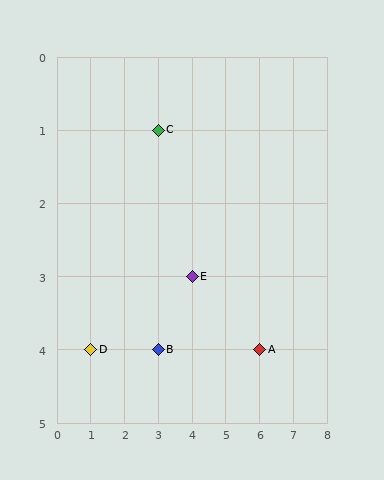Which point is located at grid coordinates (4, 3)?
Point E is at (4, 3).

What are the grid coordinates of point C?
Point C is at grid coordinates (3, 1).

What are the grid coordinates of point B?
Point B is at grid coordinates (3, 4).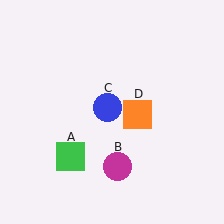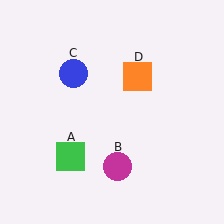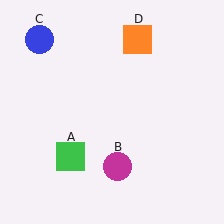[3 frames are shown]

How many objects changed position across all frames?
2 objects changed position: blue circle (object C), orange square (object D).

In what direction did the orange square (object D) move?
The orange square (object D) moved up.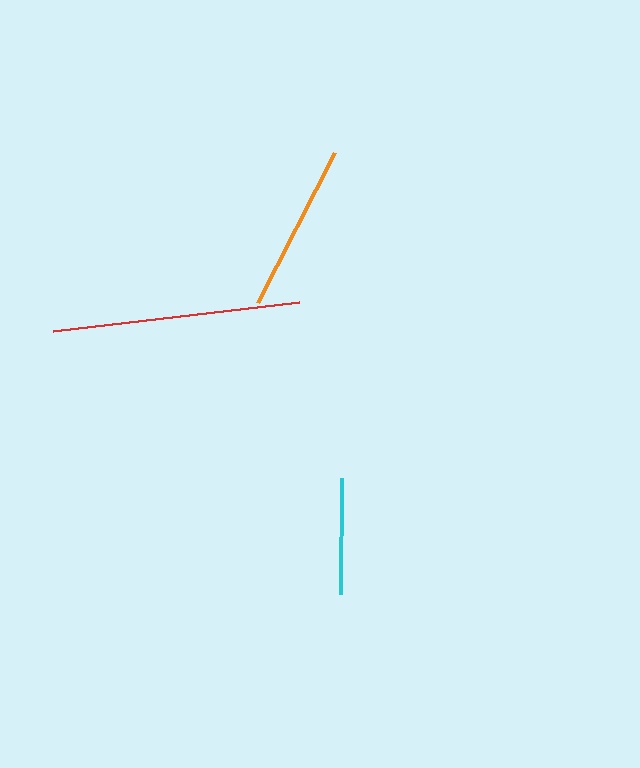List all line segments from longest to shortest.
From longest to shortest: red, orange, cyan.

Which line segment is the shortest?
The cyan line is the shortest at approximately 116 pixels.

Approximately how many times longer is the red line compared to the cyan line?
The red line is approximately 2.1 times the length of the cyan line.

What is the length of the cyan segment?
The cyan segment is approximately 116 pixels long.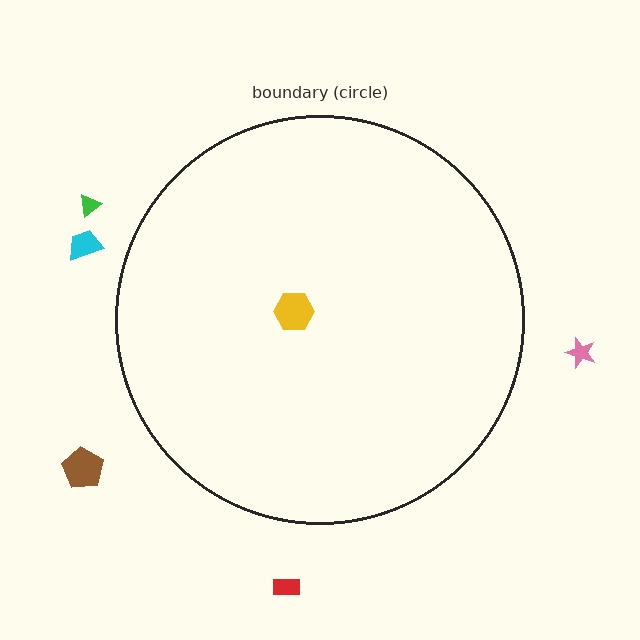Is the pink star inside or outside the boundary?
Outside.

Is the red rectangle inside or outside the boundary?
Outside.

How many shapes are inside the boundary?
1 inside, 5 outside.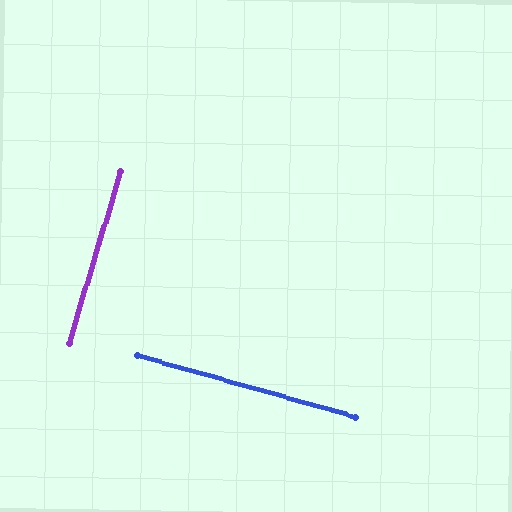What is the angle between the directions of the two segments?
Approximately 89 degrees.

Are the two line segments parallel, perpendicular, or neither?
Perpendicular — they meet at approximately 89°.